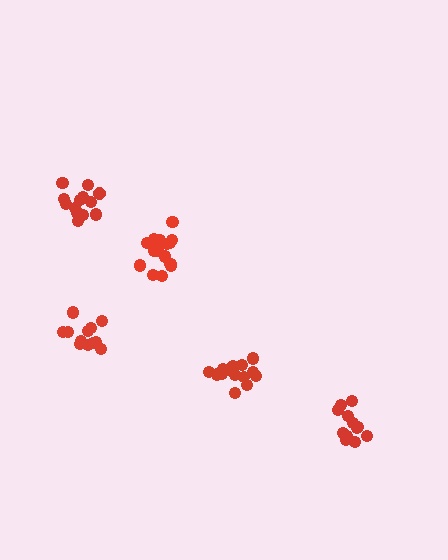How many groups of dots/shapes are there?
There are 5 groups.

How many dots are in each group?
Group 1: 15 dots, Group 2: 13 dots, Group 3: 15 dots, Group 4: 13 dots, Group 5: 12 dots (68 total).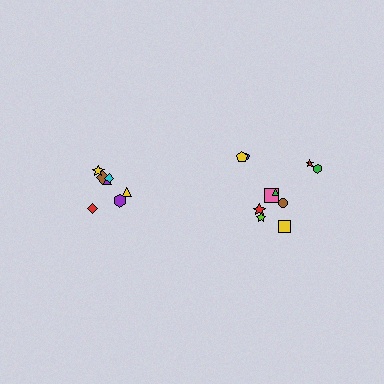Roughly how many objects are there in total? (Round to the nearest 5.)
Roughly 15 objects in total.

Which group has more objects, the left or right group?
The right group.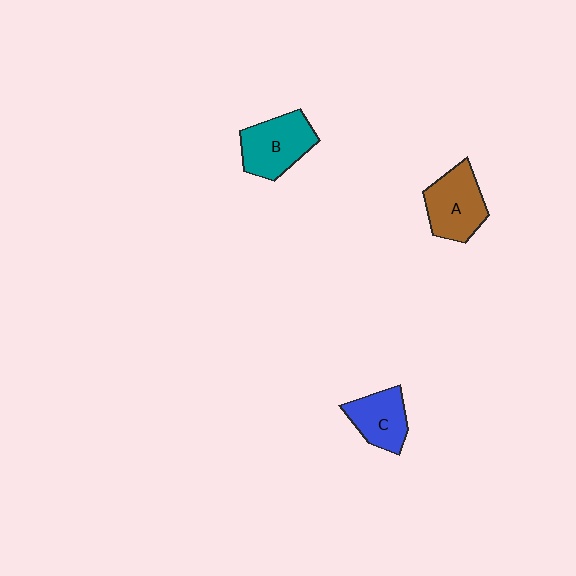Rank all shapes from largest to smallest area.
From largest to smallest: B (teal), A (brown), C (blue).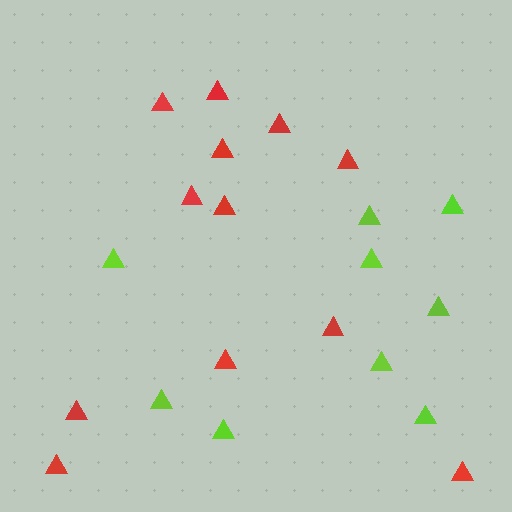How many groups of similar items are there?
There are 2 groups: one group of red triangles (12) and one group of lime triangles (9).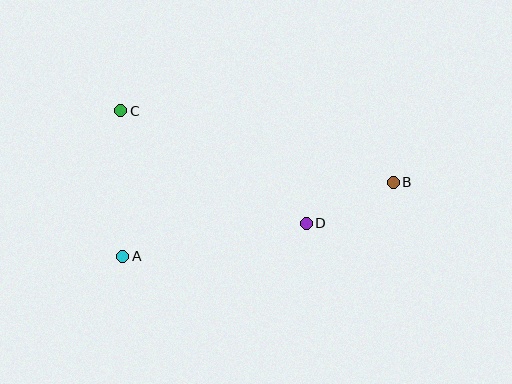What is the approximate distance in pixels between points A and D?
The distance between A and D is approximately 186 pixels.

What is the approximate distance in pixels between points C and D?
The distance between C and D is approximately 217 pixels.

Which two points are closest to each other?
Points B and D are closest to each other.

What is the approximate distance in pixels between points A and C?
The distance between A and C is approximately 145 pixels.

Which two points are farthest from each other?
Points B and C are farthest from each other.